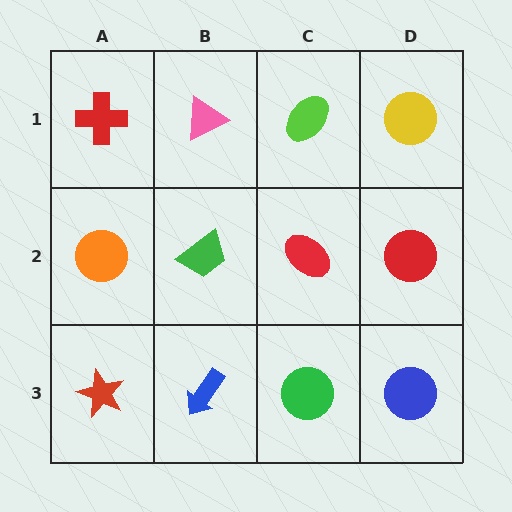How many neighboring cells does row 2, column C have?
4.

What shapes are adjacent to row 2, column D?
A yellow circle (row 1, column D), a blue circle (row 3, column D), a red ellipse (row 2, column C).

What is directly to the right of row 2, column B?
A red ellipse.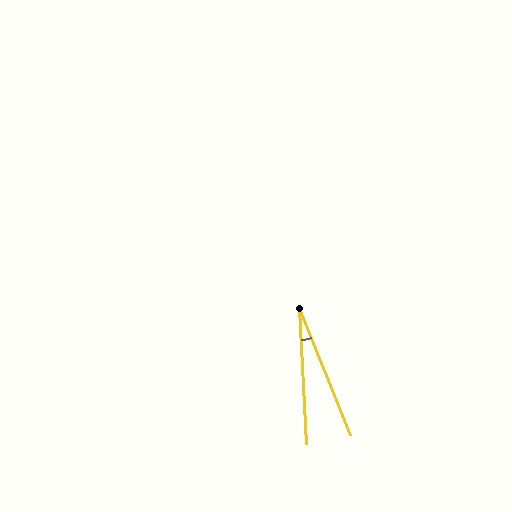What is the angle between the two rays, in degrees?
Approximately 19 degrees.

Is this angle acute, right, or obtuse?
It is acute.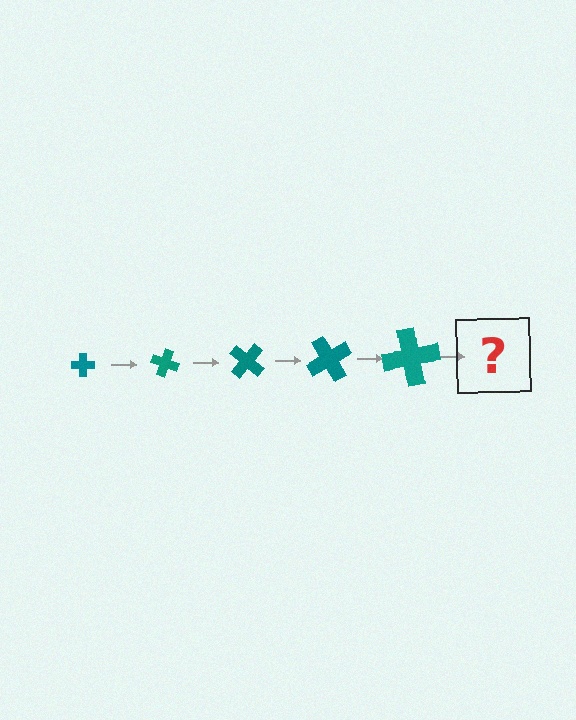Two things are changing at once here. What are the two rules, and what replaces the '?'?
The two rules are that the cross grows larger each step and it rotates 20 degrees each step. The '?' should be a cross, larger than the previous one and rotated 100 degrees from the start.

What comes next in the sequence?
The next element should be a cross, larger than the previous one and rotated 100 degrees from the start.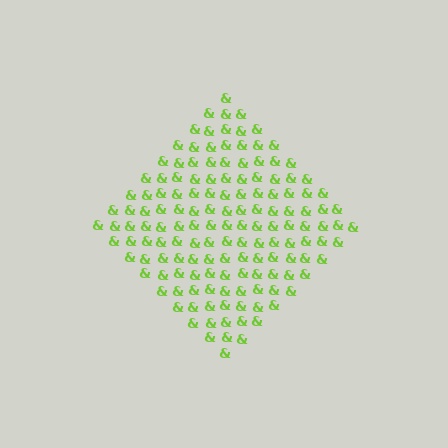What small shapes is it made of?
It is made of small ampersands.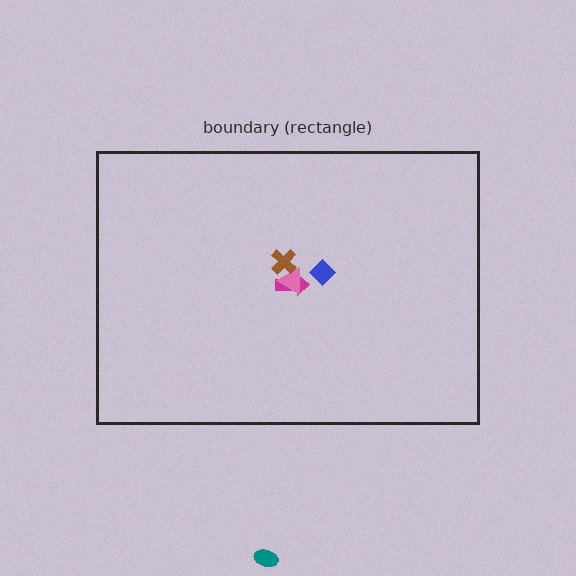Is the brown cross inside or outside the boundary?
Inside.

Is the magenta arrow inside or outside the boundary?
Inside.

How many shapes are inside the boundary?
4 inside, 1 outside.